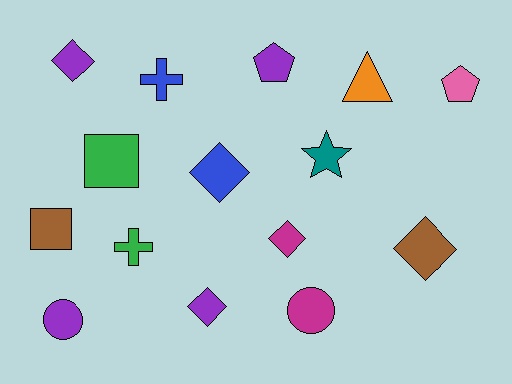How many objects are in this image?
There are 15 objects.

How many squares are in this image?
There are 2 squares.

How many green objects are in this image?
There are 2 green objects.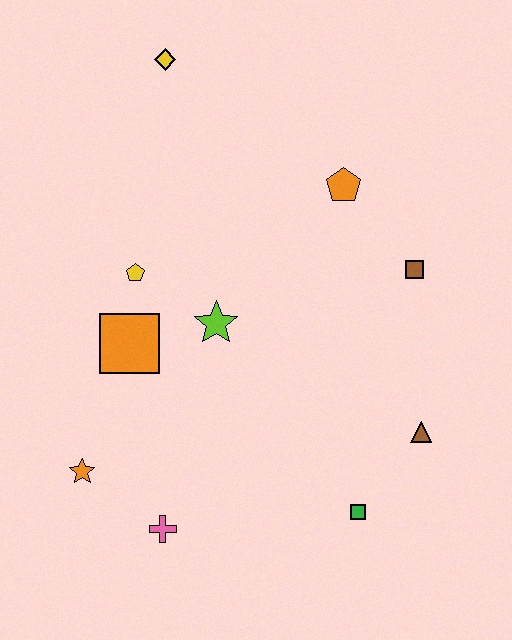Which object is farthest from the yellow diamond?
The green square is farthest from the yellow diamond.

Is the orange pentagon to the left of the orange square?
No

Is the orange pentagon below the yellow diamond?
Yes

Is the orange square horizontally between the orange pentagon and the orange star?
Yes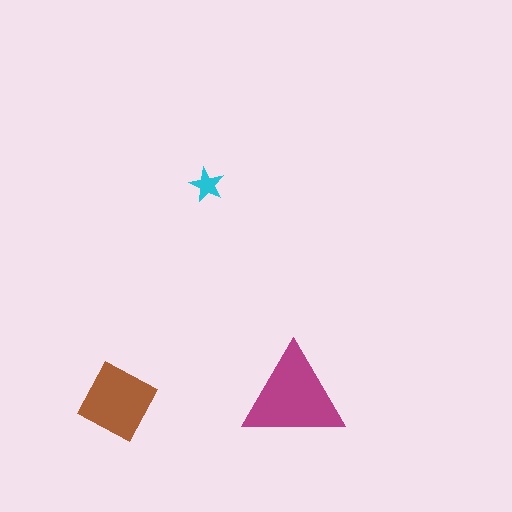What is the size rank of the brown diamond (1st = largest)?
2nd.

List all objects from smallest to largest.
The cyan star, the brown diamond, the magenta triangle.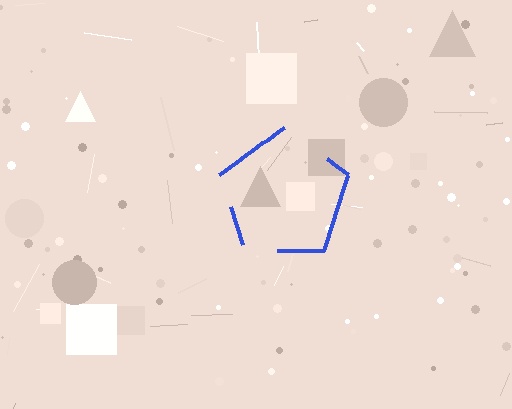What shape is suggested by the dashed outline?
The dashed outline suggests a pentagon.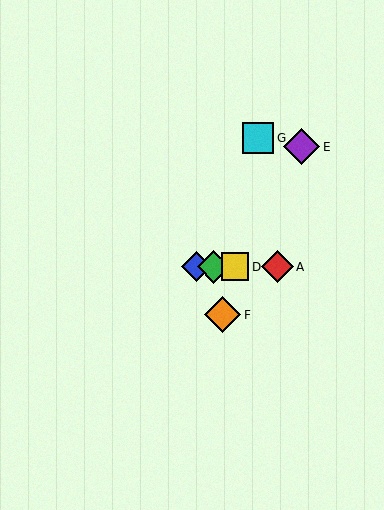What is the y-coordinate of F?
Object F is at y≈315.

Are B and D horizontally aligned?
Yes, both are at y≈267.